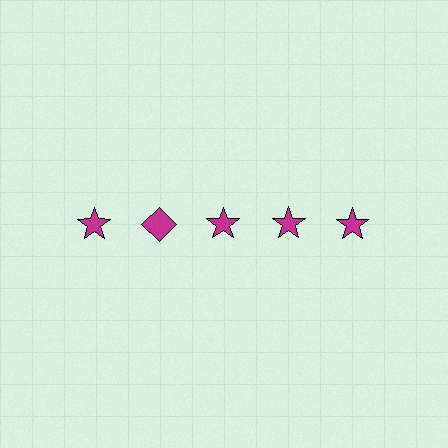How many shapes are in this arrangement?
There are 5 shapes arranged in a grid pattern.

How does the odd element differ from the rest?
It has a different shape: diamond instead of star.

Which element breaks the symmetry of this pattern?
The magenta diamond in the top row, second from left column breaks the symmetry. All other shapes are magenta stars.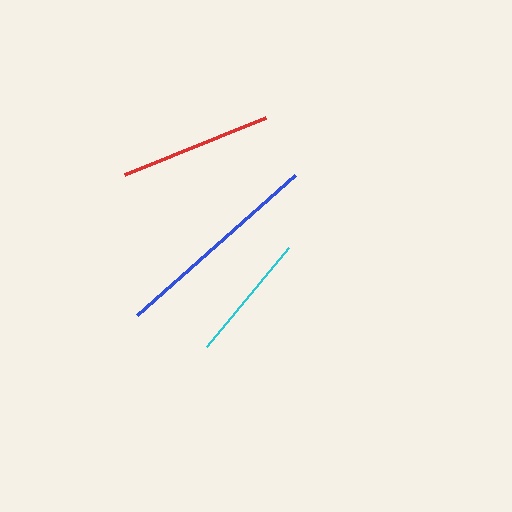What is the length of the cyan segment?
The cyan segment is approximately 129 pixels long.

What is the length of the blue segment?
The blue segment is approximately 210 pixels long.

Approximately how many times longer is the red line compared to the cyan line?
The red line is approximately 1.2 times the length of the cyan line.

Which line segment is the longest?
The blue line is the longest at approximately 210 pixels.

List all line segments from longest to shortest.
From longest to shortest: blue, red, cyan.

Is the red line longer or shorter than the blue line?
The blue line is longer than the red line.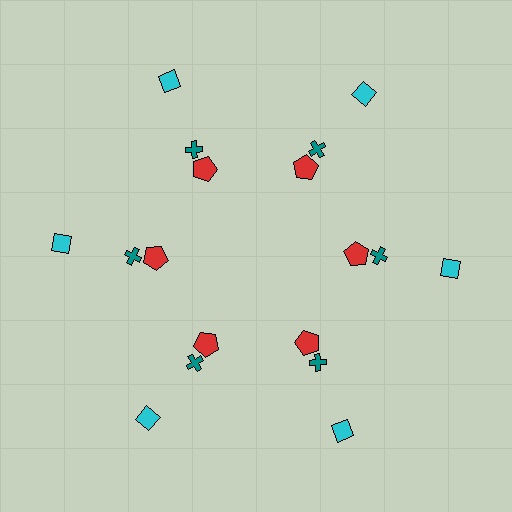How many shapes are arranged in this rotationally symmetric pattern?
There are 18 shapes, arranged in 6 groups of 3.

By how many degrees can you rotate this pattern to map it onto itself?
The pattern maps onto itself every 60 degrees of rotation.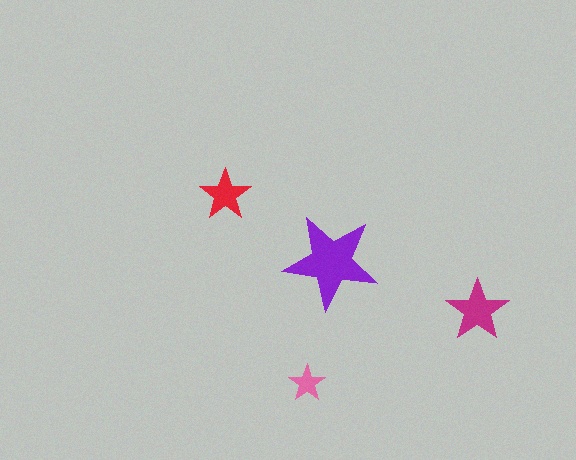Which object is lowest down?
The pink star is bottommost.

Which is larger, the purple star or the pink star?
The purple one.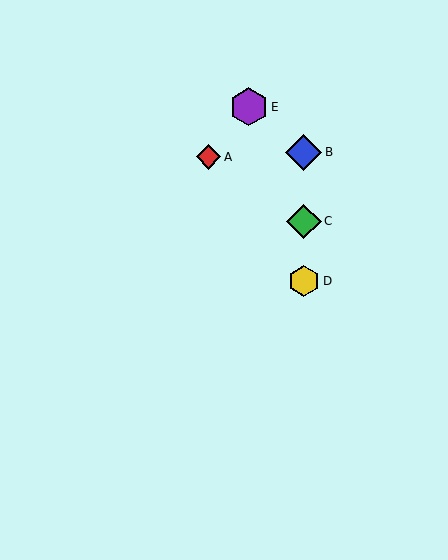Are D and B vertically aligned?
Yes, both are at x≈304.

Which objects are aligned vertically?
Objects B, C, D are aligned vertically.